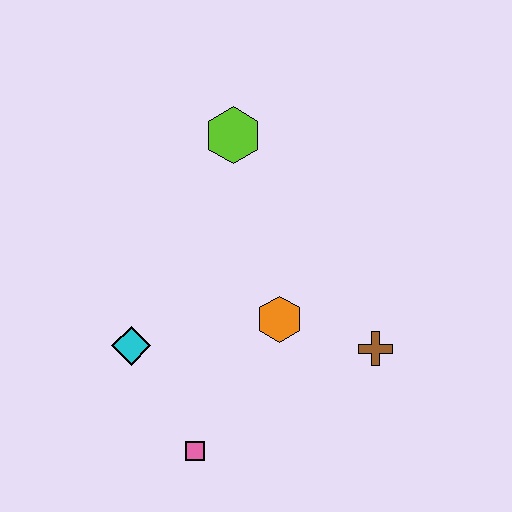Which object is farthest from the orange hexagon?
The lime hexagon is farthest from the orange hexagon.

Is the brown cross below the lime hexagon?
Yes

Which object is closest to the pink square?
The cyan diamond is closest to the pink square.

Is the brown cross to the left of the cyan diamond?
No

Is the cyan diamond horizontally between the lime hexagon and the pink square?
No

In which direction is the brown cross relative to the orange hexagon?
The brown cross is to the right of the orange hexagon.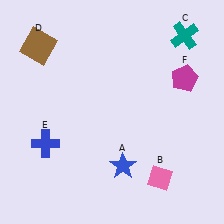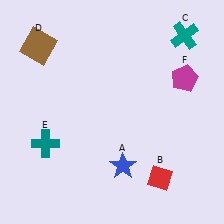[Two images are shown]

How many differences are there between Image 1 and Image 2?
There are 2 differences between the two images.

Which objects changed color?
B changed from pink to red. E changed from blue to teal.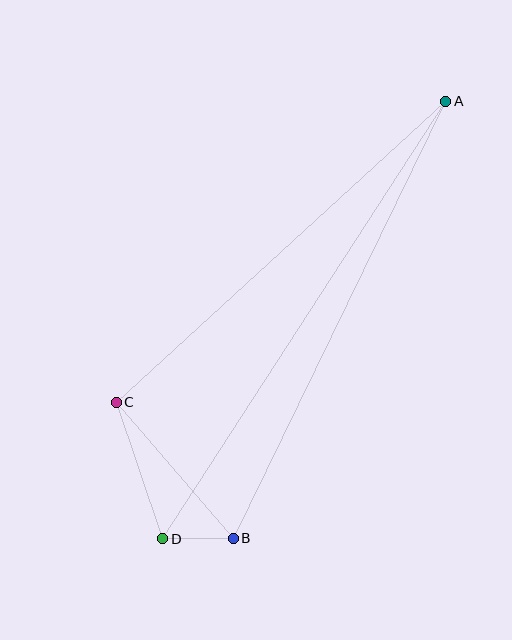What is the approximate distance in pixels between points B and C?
The distance between B and C is approximately 180 pixels.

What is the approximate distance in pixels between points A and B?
The distance between A and B is approximately 486 pixels.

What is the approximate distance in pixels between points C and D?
The distance between C and D is approximately 145 pixels.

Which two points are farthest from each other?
Points A and D are farthest from each other.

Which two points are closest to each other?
Points B and D are closest to each other.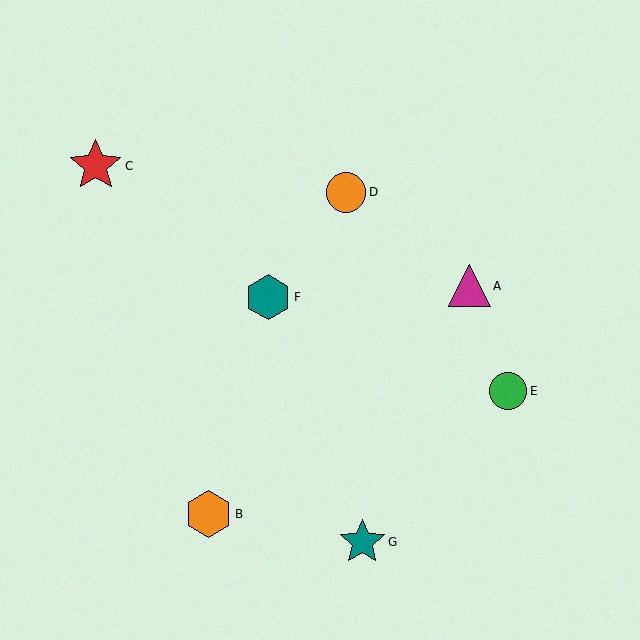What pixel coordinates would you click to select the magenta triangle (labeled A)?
Click at (469, 286) to select the magenta triangle A.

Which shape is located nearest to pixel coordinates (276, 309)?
The teal hexagon (labeled F) at (268, 297) is nearest to that location.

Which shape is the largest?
The red star (labeled C) is the largest.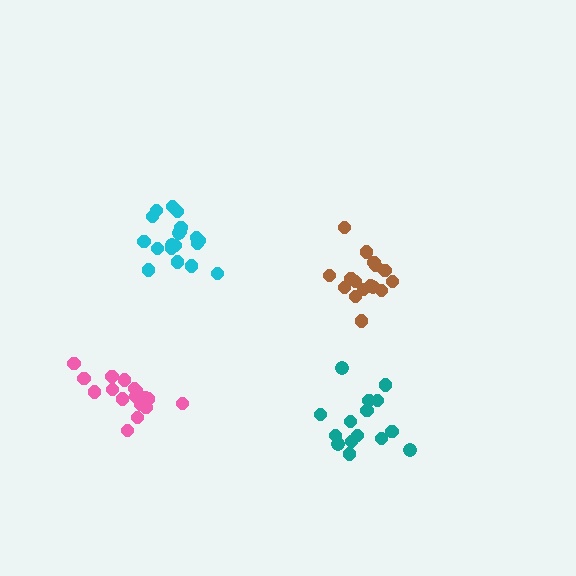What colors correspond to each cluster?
The clusters are colored: pink, cyan, teal, brown.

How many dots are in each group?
Group 1: 17 dots, Group 2: 19 dots, Group 3: 15 dots, Group 4: 16 dots (67 total).